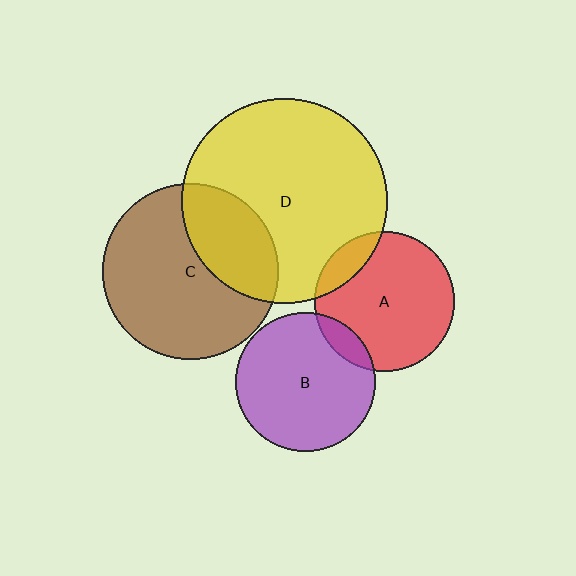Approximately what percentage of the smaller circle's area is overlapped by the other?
Approximately 15%.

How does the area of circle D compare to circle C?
Approximately 1.4 times.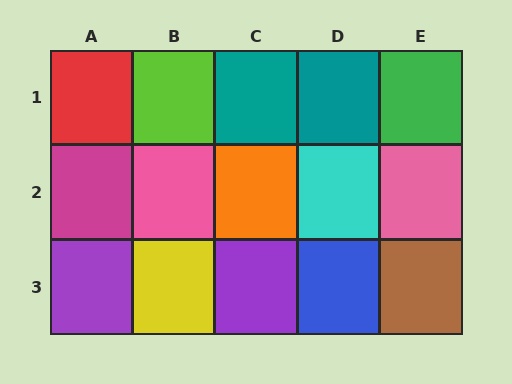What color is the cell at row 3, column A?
Purple.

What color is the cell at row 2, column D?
Cyan.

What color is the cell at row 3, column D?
Blue.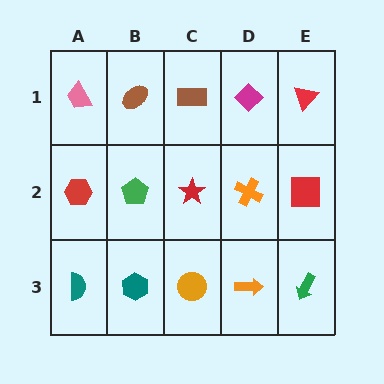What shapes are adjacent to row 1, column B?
A green pentagon (row 2, column B), a pink trapezoid (row 1, column A), a brown rectangle (row 1, column C).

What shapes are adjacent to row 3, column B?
A green pentagon (row 2, column B), a teal semicircle (row 3, column A), an orange circle (row 3, column C).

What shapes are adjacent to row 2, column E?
A red triangle (row 1, column E), a green arrow (row 3, column E), an orange cross (row 2, column D).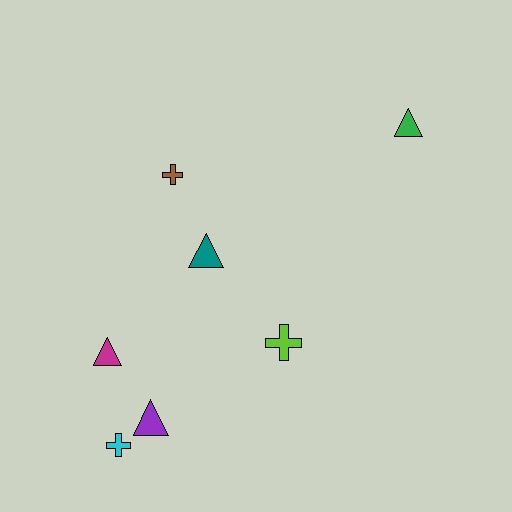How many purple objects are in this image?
There is 1 purple object.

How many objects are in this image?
There are 7 objects.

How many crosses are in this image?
There are 3 crosses.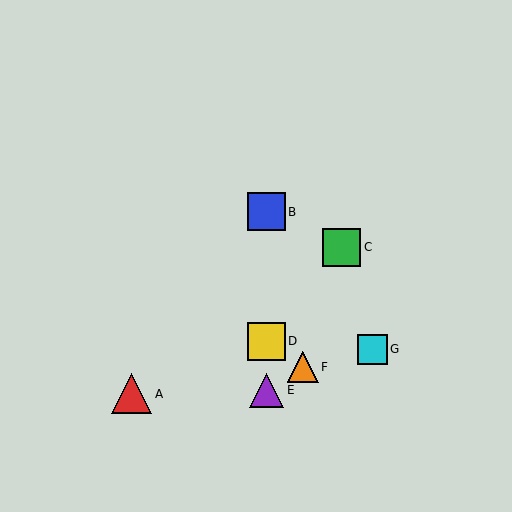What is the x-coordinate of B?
Object B is at x≈267.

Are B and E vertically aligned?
Yes, both are at x≈267.